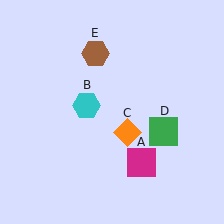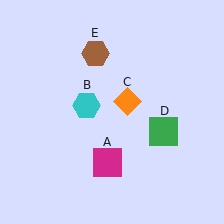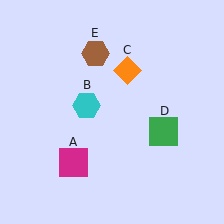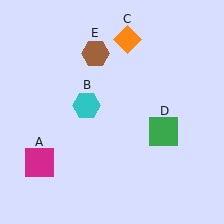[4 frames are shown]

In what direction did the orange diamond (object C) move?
The orange diamond (object C) moved up.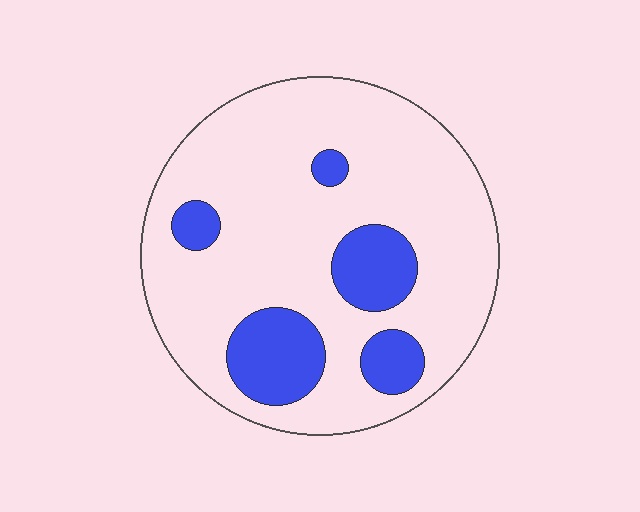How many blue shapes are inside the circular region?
5.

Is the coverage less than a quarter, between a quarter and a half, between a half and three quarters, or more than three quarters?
Less than a quarter.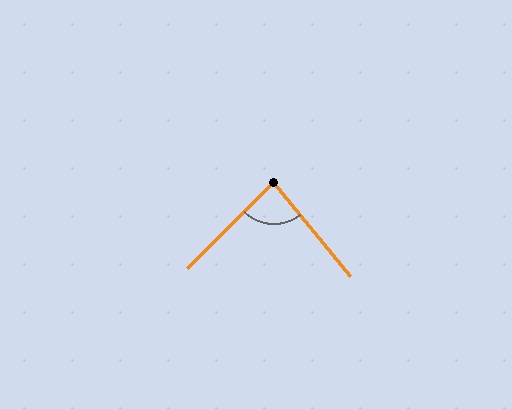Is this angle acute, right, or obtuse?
It is acute.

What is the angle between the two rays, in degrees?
Approximately 84 degrees.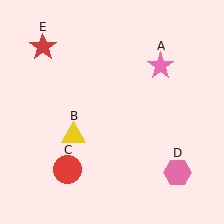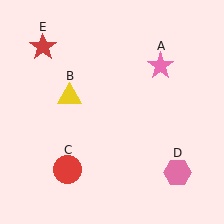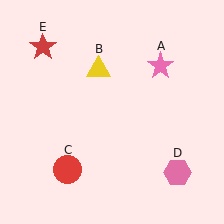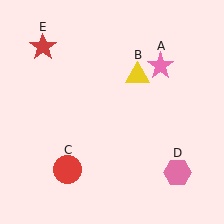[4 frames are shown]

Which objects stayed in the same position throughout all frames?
Pink star (object A) and red circle (object C) and pink hexagon (object D) and red star (object E) remained stationary.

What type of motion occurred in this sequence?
The yellow triangle (object B) rotated clockwise around the center of the scene.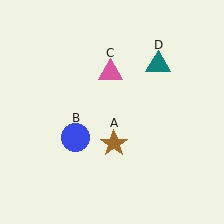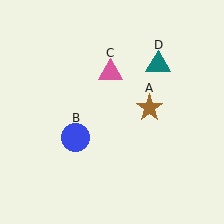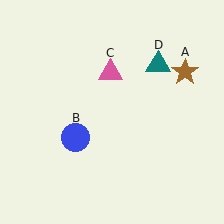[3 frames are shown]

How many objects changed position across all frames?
1 object changed position: brown star (object A).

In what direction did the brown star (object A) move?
The brown star (object A) moved up and to the right.